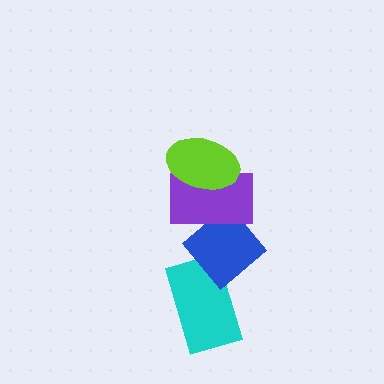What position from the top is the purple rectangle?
The purple rectangle is 2nd from the top.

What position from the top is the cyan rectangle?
The cyan rectangle is 4th from the top.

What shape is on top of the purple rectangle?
The lime ellipse is on top of the purple rectangle.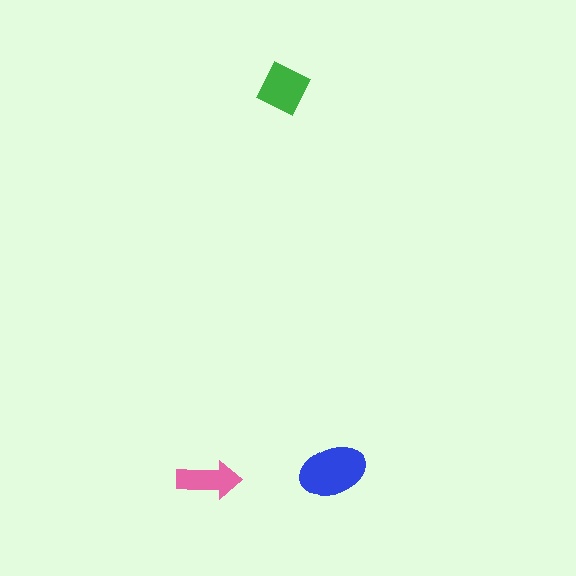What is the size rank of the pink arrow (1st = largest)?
3rd.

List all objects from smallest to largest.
The pink arrow, the green square, the blue ellipse.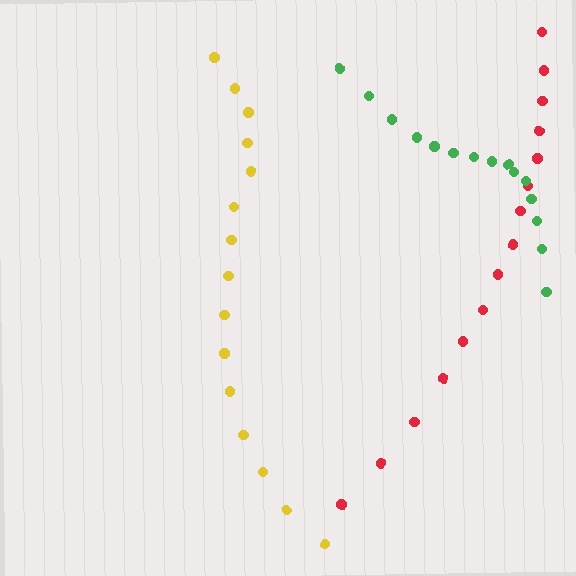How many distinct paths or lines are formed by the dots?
There are 3 distinct paths.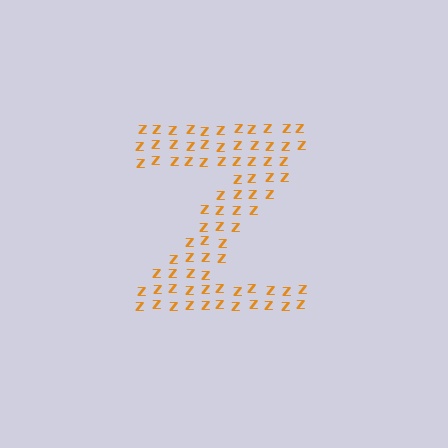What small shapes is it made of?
It is made of small letter Z's.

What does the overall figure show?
The overall figure shows the letter Z.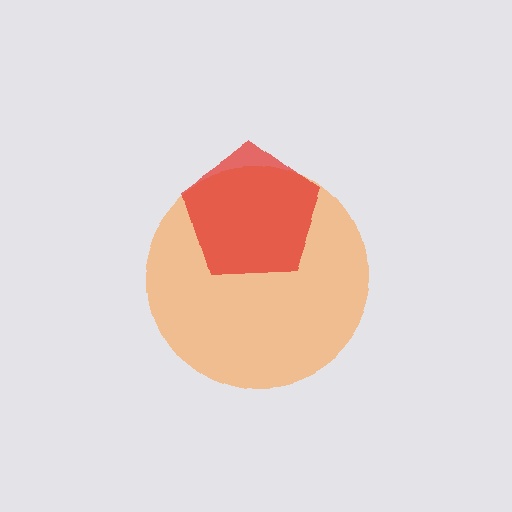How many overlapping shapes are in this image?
There are 2 overlapping shapes in the image.